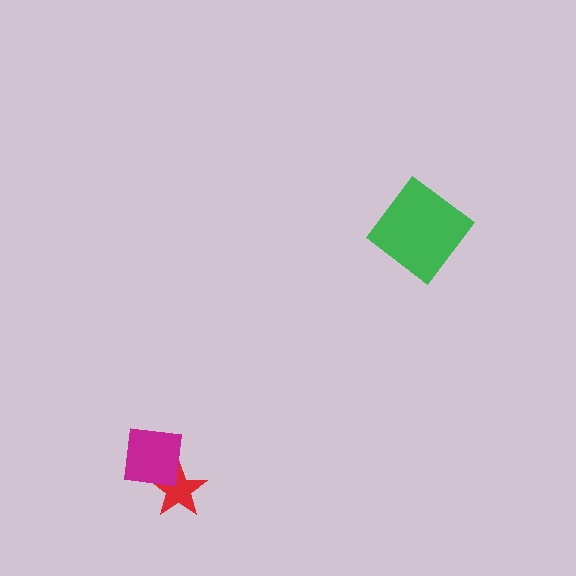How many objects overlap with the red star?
1 object overlaps with the red star.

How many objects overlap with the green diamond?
0 objects overlap with the green diamond.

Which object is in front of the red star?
The magenta square is in front of the red star.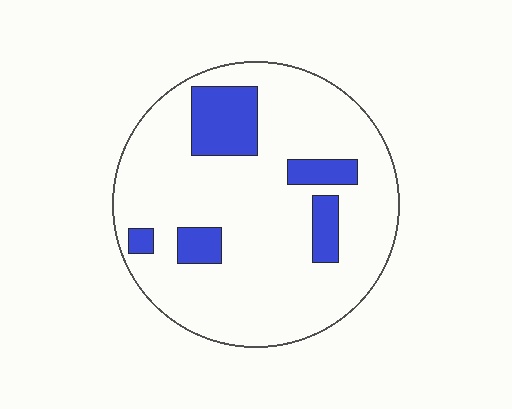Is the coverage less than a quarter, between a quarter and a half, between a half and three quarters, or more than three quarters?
Less than a quarter.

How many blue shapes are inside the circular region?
5.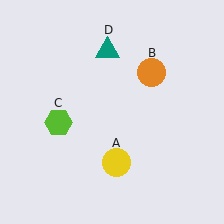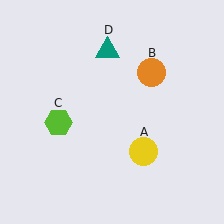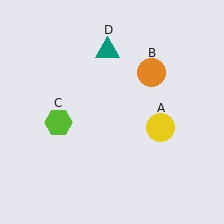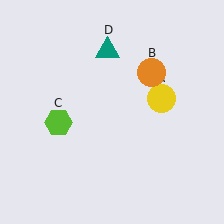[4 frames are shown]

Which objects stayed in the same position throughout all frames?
Orange circle (object B) and lime hexagon (object C) and teal triangle (object D) remained stationary.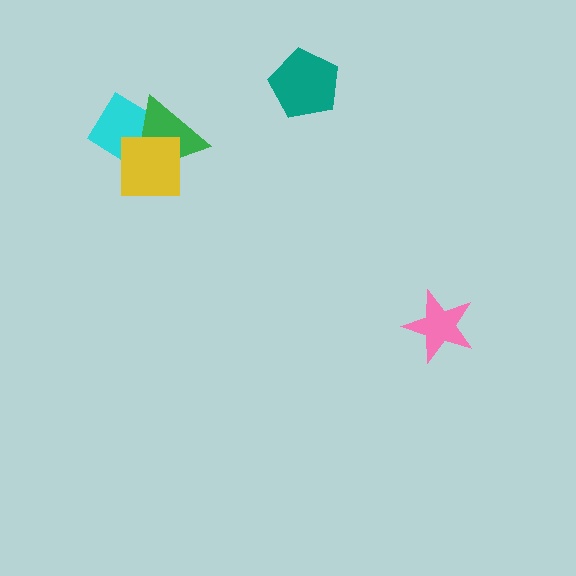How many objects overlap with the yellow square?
2 objects overlap with the yellow square.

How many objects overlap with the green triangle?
2 objects overlap with the green triangle.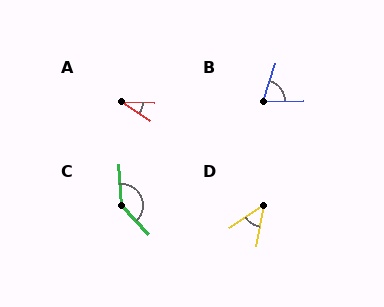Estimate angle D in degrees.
Approximately 45 degrees.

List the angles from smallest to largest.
A (32°), D (45°), B (71°), C (140°).